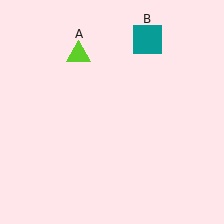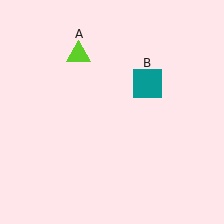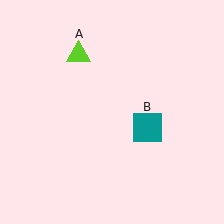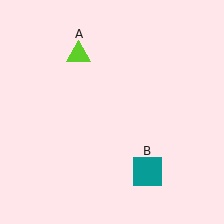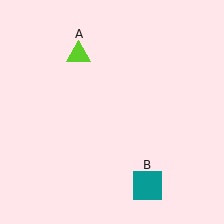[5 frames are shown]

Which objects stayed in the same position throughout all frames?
Lime triangle (object A) remained stationary.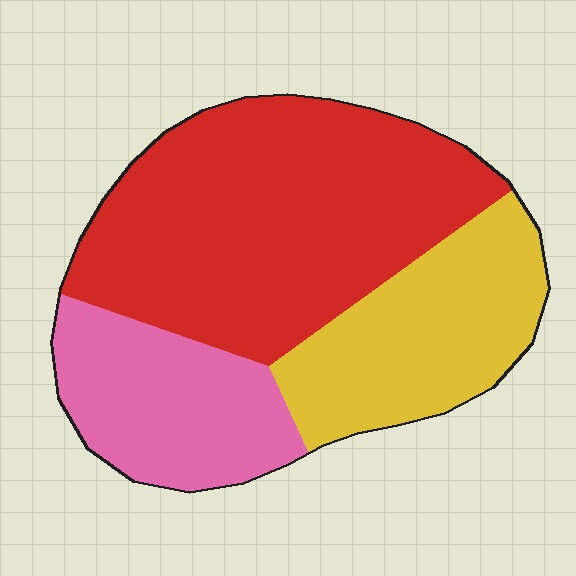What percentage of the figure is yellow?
Yellow takes up between a quarter and a half of the figure.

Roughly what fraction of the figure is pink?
Pink takes up about one fifth (1/5) of the figure.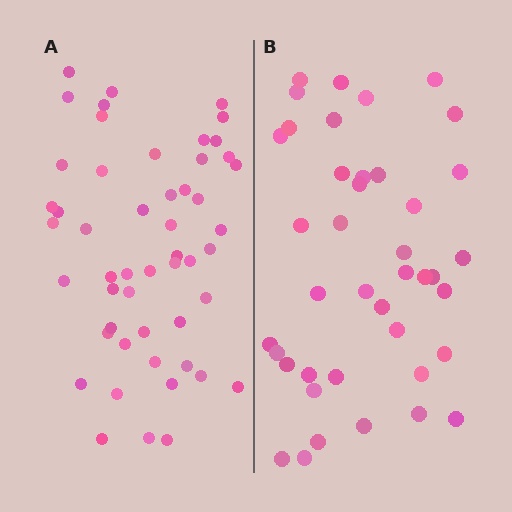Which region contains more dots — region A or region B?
Region A (the left region) has more dots.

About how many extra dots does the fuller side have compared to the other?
Region A has roughly 10 or so more dots than region B.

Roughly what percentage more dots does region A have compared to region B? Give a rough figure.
About 25% more.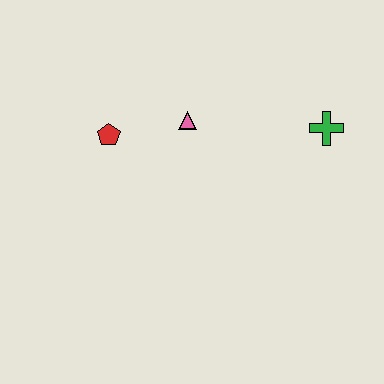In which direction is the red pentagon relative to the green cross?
The red pentagon is to the left of the green cross.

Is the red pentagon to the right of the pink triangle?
No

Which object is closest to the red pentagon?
The pink triangle is closest to the red pentagon.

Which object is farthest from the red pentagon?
The green cross is farthest from the red pentagon.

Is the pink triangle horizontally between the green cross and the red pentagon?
Yes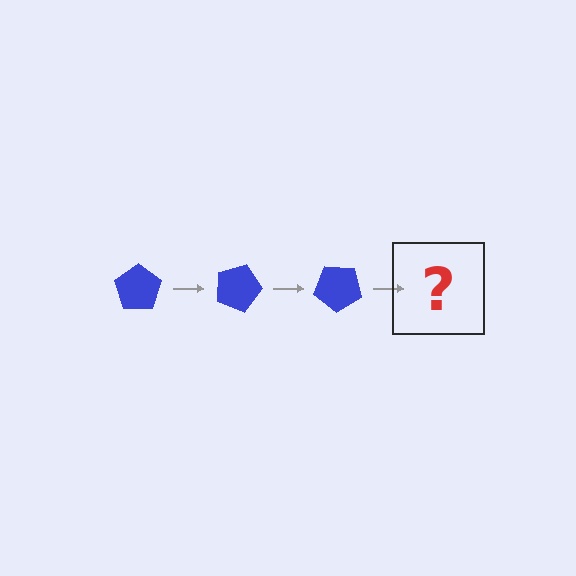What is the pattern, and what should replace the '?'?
The pattern is that the pentagon rotates 20 degrees each step. The '?' should be a blue pentagon rotated 60 degrees.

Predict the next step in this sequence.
The next step is a blue pentagon rotated 60 degrees.